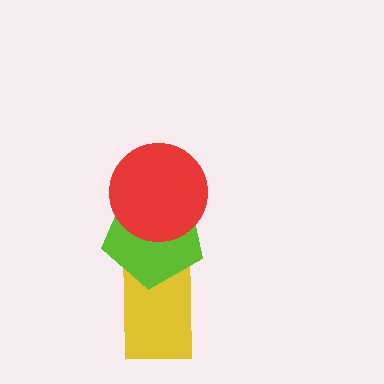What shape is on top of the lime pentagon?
The red circle is on top of the lime pentagon.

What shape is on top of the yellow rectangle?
The lime pentagon is on top of the yellow rectangle.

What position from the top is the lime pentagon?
The lime pentagon is 2nd from the top.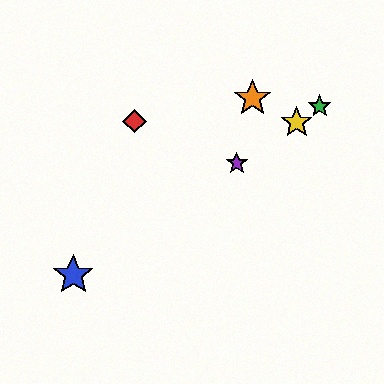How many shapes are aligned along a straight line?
4 shapes (the blue star, the green star, the yellow star, the purple star) are aligned along a straight line.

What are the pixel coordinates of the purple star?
The purple star is at (237, 163).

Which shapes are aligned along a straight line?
The blue star, the green star, the yellow star, the purple star are aligned along a straight line.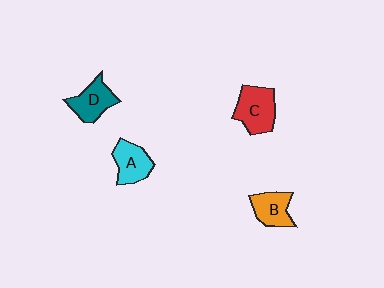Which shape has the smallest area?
Shape B (orange).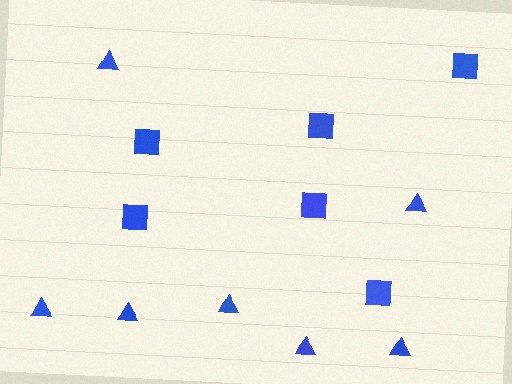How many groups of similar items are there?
There are 2 groups: one group of triangles (7) and one group of squares (6).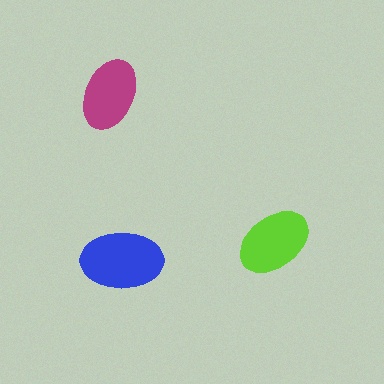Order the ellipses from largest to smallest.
the blue one, the lime one, the magenta one.